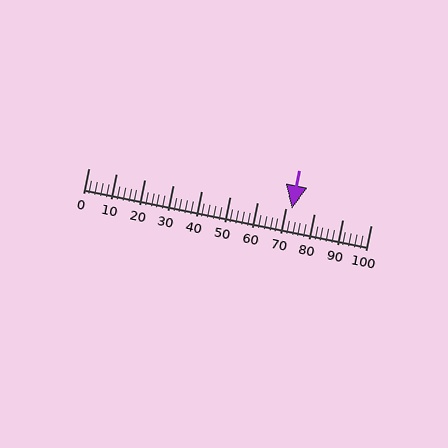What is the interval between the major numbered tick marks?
The major tick marks are spaced 10 units apart.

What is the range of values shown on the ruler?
The ruler shows values from 0 to 100.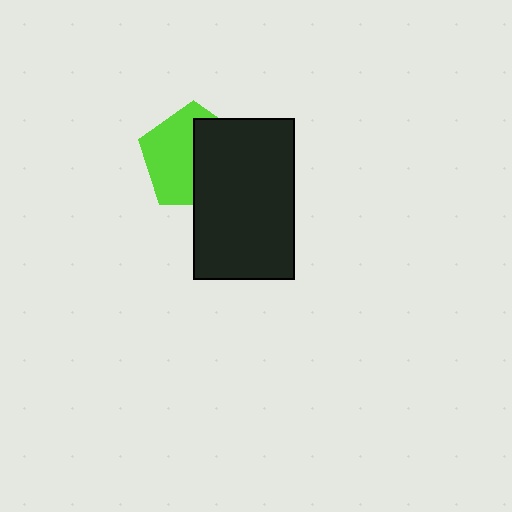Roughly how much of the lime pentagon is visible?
About half of it is visible (roughly 53%).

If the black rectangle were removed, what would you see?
You would see the complete lime pentagon.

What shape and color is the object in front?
The object in front is a black rectangle.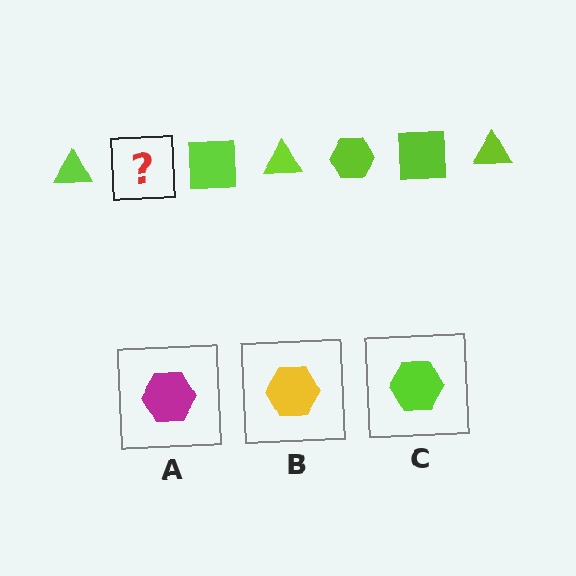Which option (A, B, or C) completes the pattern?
C.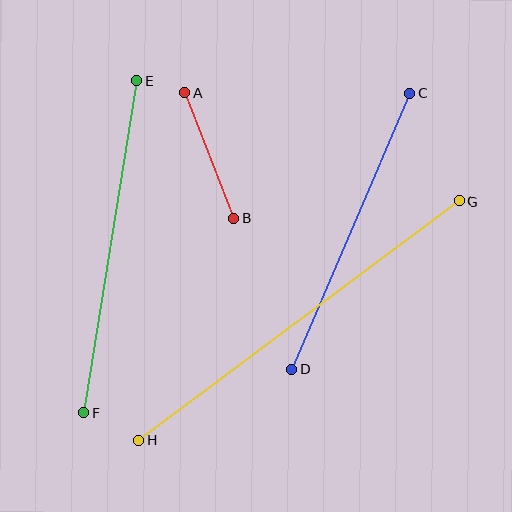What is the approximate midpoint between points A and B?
The midpoint is at approximately (209, 155) pixels.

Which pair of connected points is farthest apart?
Points G and H are farthest apart.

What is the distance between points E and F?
The distance is approximately 336 pixels.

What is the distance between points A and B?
The distance is approximately 135 pixels.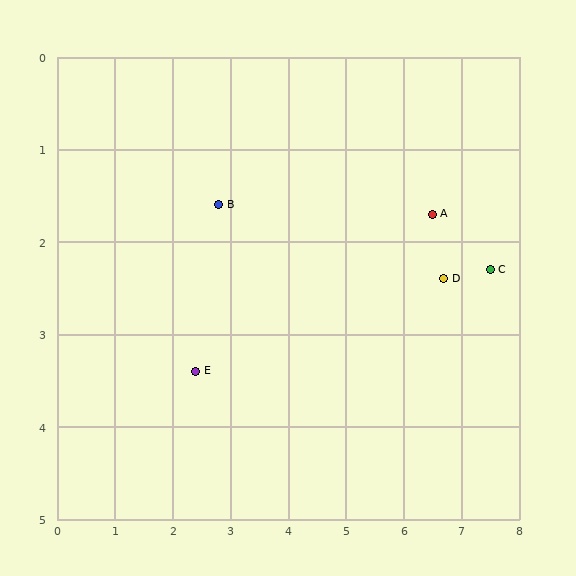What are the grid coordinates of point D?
Point D is at approximately (6.7, 2.4).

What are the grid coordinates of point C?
Point C is at approximately (7.5, 2.3).